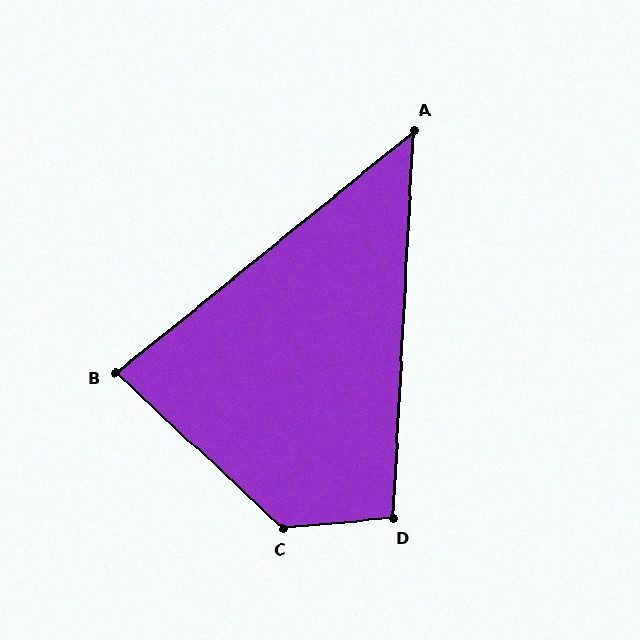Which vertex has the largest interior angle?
C, at approximately 132 degrees.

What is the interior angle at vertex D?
Approximately 98 degrees (obtuse).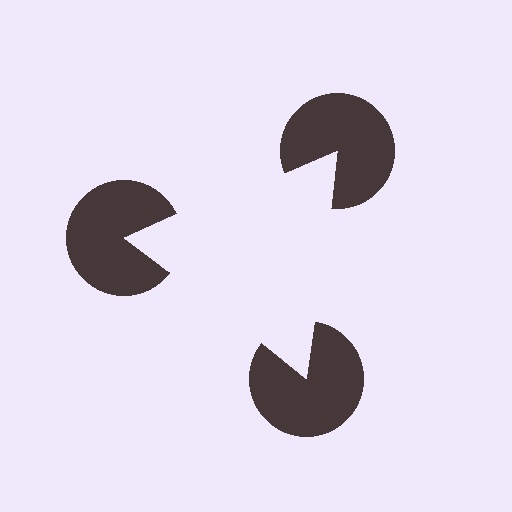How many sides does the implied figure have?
3 sides.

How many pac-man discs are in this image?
There are 3 — one at each vertex of the illusory triangle.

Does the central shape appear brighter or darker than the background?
It typically appears slightly brighter than the background, even though no actual brightness change is drawn.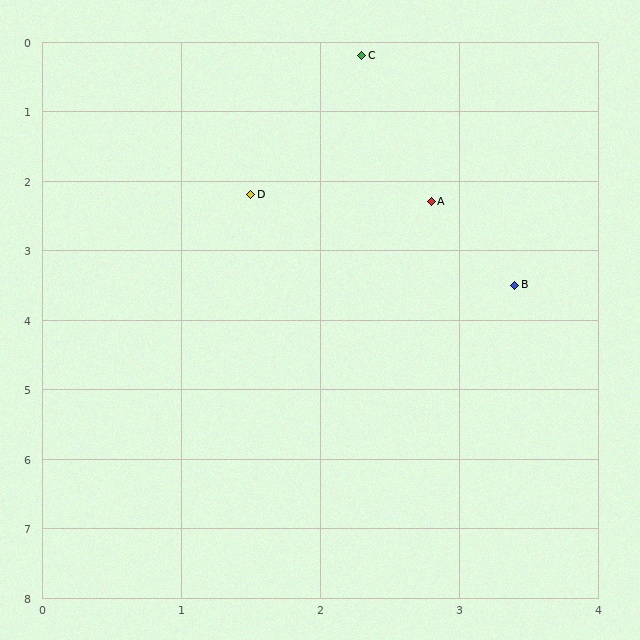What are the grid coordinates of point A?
Point A is at approximately (2.8, 2.3).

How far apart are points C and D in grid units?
Points C and D are about 2.2 grid units apart.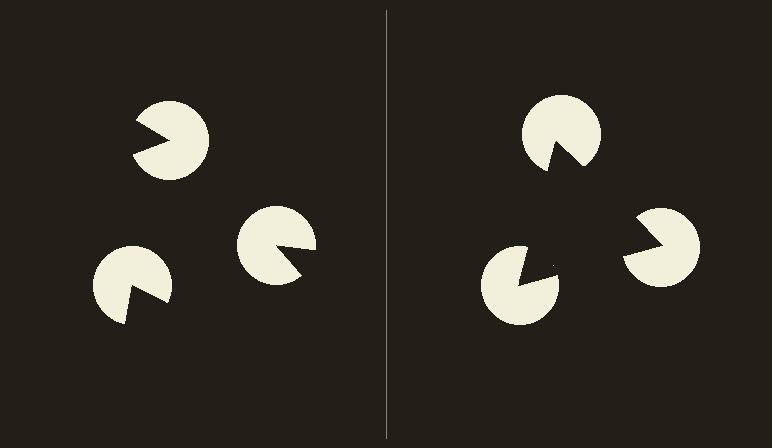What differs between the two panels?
The pac-man discs are positioned identically on both sides; only the wedge orientations differ. On the right they align to a triangle; on the left they are misaligned.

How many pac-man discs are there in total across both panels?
6 — 3 on each side.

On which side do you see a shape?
An illusory triangle appears on the right side. On the left side the wedge cuts are rotated, so no coherent shape forms.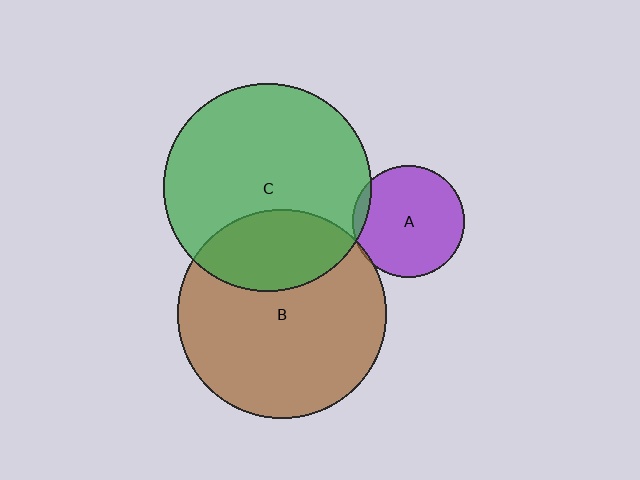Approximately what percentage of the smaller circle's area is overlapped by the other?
Approximately 5%.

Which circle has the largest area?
Circle B (brown).